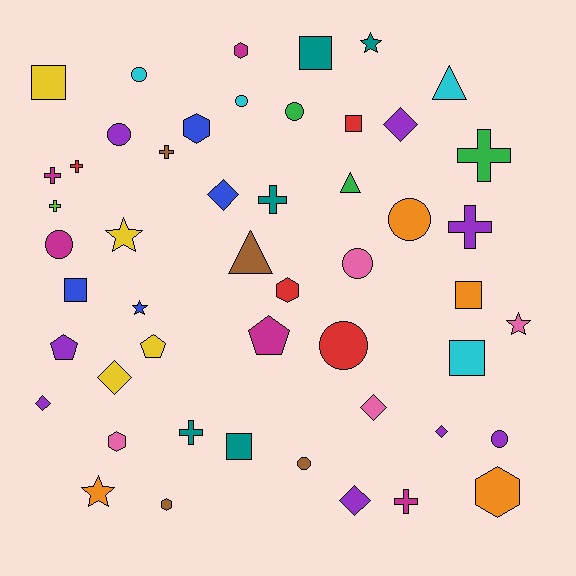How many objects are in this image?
There are 50 objects.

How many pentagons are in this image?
There are 3 pentagons.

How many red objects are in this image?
There are 4 red objects.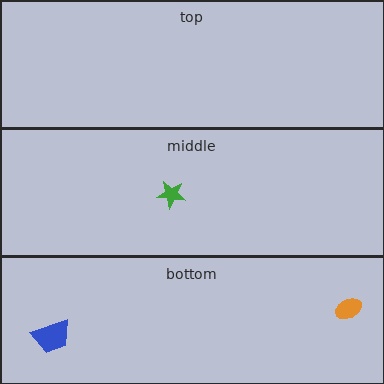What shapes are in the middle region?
The green star.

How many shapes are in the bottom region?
2.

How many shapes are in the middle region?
1.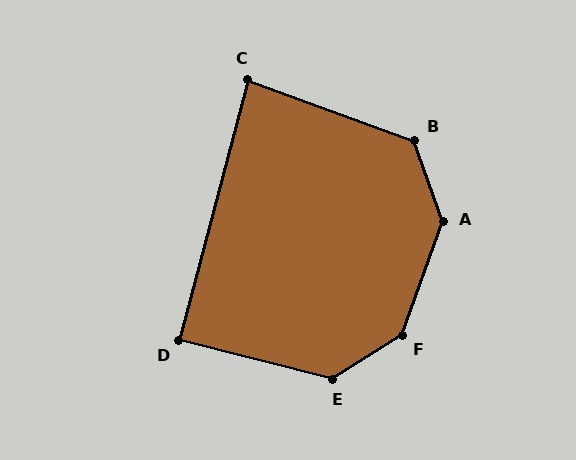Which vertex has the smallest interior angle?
C, at approximately 85 degrees.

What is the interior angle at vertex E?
Approximately 134 degrees (obtuse).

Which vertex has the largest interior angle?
F, at approximately 142 degrees.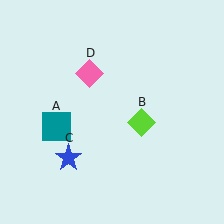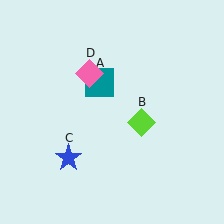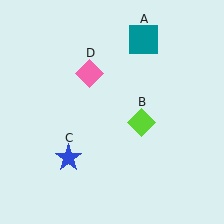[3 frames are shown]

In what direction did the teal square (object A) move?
The teal square (object A) moved up and to the right.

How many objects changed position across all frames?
1 object changed position: teal square (object A).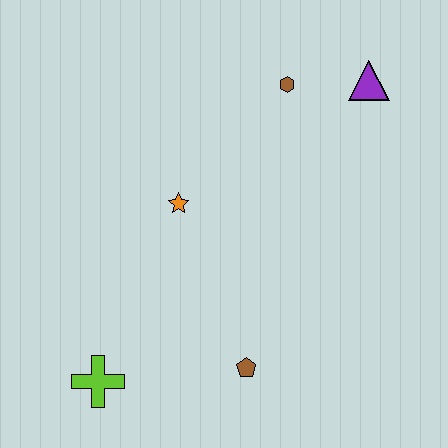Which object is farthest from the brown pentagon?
The purple triangle is farthest from the brown pentagon.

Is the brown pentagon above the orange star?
No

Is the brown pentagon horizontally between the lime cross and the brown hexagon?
Yes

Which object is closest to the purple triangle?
The brown hexagon is closest to the purple triangle.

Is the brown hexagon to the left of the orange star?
No